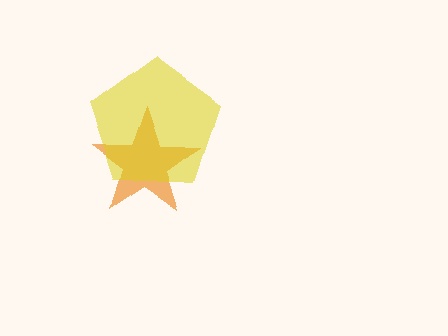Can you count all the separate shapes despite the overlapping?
Yes, there are 2 separate shapes.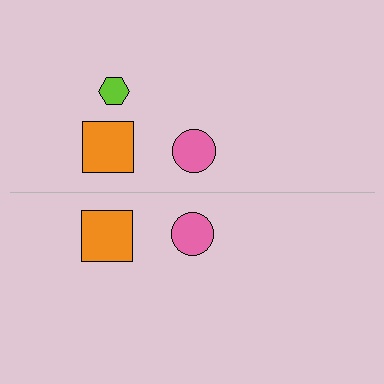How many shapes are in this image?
There are 5 shapes in this image.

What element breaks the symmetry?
A lime hexagon is missing from the bottom side.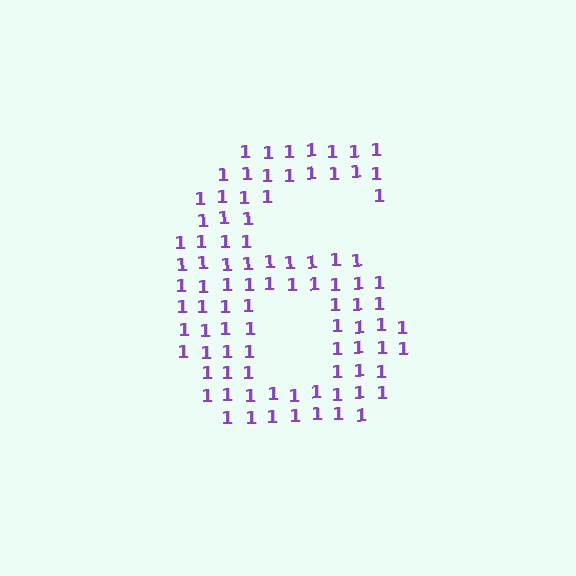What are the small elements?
The small elements are digit 1's.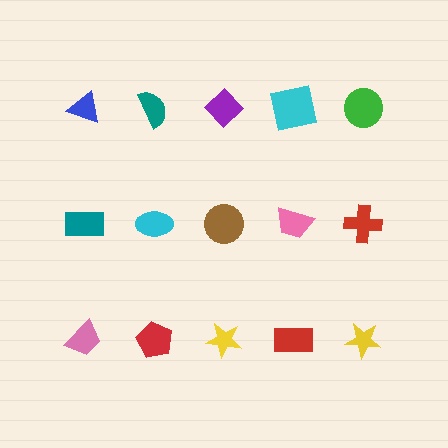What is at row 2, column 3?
A brown circle.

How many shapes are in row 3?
5 shapes.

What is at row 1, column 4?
A cyan square.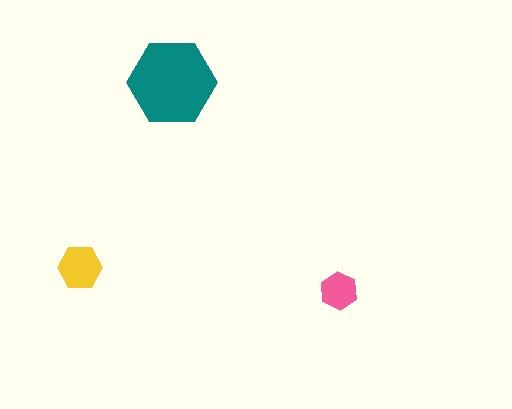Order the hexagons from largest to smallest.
the teal one, the yellow one, the pink one.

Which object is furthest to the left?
The yellow hexagon is leftmost.